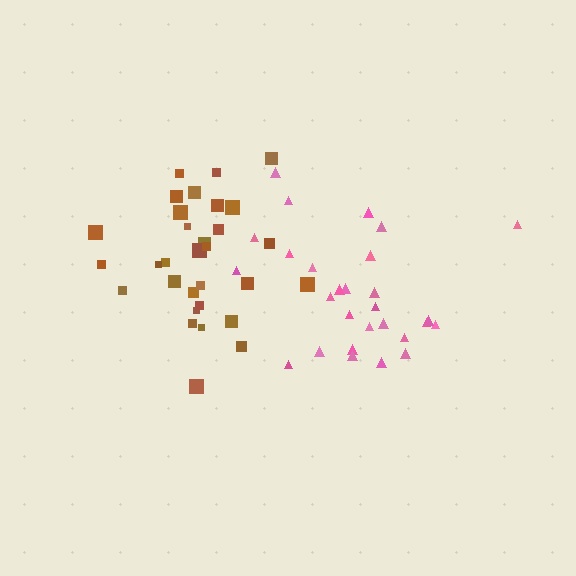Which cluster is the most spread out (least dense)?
Pink.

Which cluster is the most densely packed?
Brown.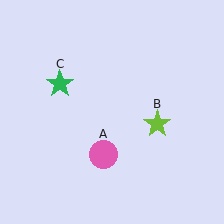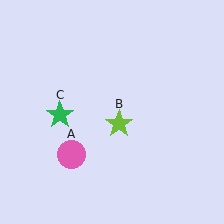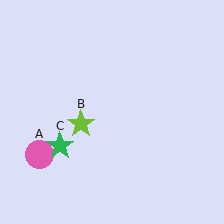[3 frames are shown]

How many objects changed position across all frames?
3 objects changed position: pink circle (object A), lime star (object B), green star (object C).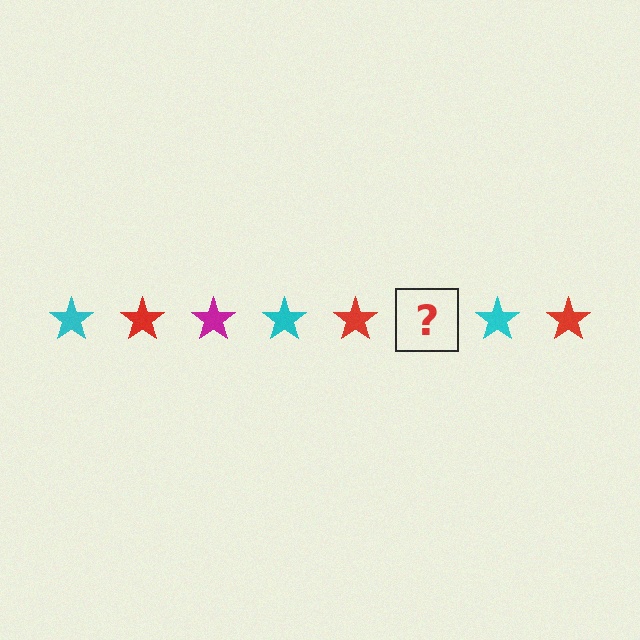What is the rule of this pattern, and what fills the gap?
The rule is that the pattern cycles through cyan, red, magenta stars. The gap should be filled with a magenta star.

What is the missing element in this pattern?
The missing element is a magenta star.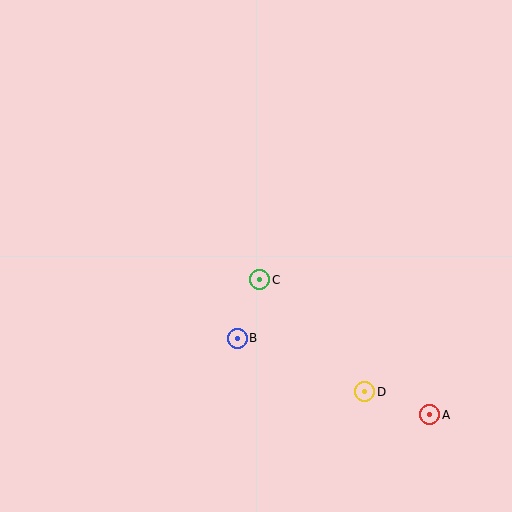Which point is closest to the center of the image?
Point C at (260, 280) is closest to the center.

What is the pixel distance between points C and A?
The distance between C and A is 217 pixels.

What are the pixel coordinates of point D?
Point D is at (365, 392).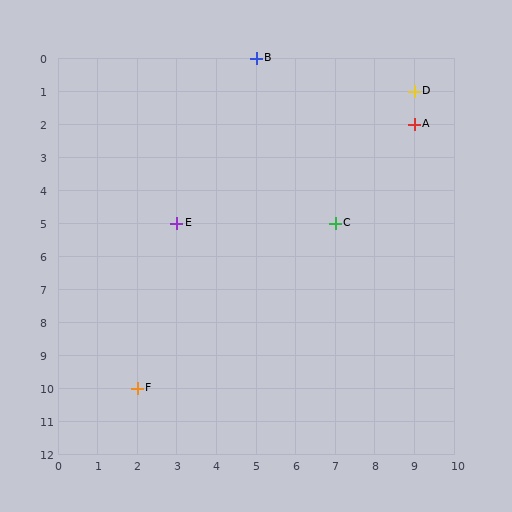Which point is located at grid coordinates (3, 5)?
Point E is at (3, 5).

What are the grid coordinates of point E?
Point E is at grid coordinates (3, 5).